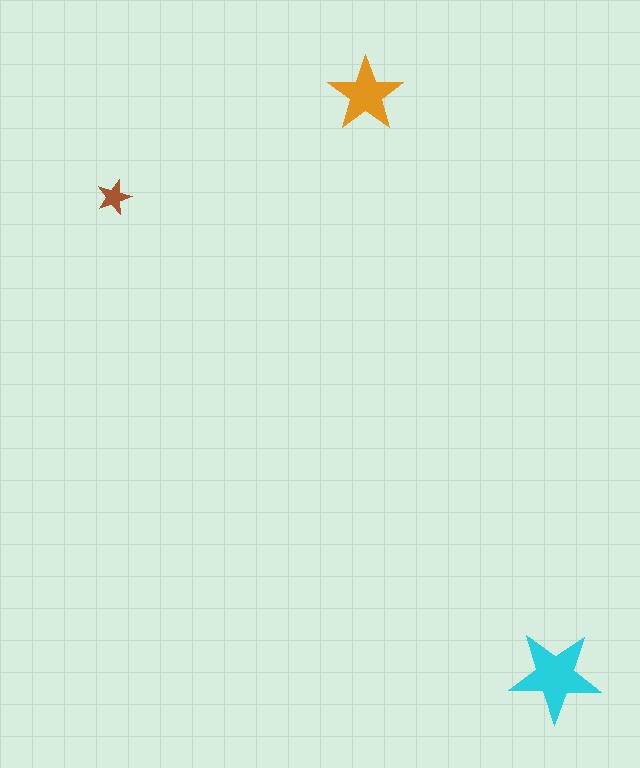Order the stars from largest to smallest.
the cyan one, the orange one, the brown one.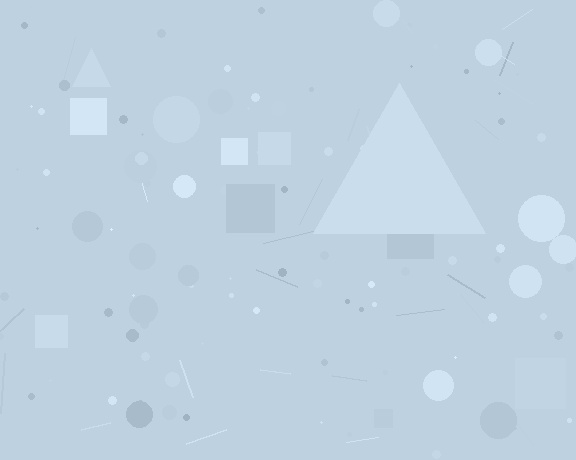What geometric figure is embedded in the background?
A triangle is embedded in the background.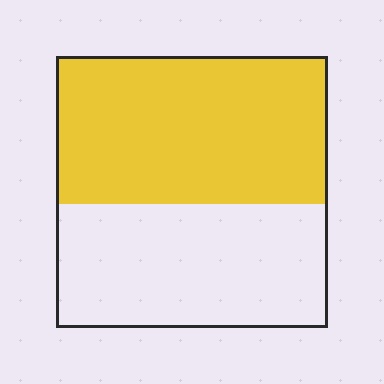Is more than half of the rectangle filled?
Yes.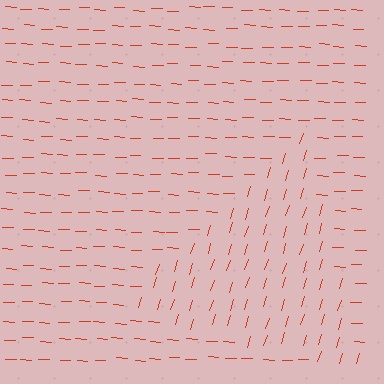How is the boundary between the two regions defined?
The boundary is defined purely by a change in line orientation (approximately 75 degrees difference). All lines are the same color and thickness.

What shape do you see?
I see a triangle.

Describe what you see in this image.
The image is filled with small red line segments. A triangle region in the image has lines oriented differently from the surrounding lines, creating a visible texture boundary.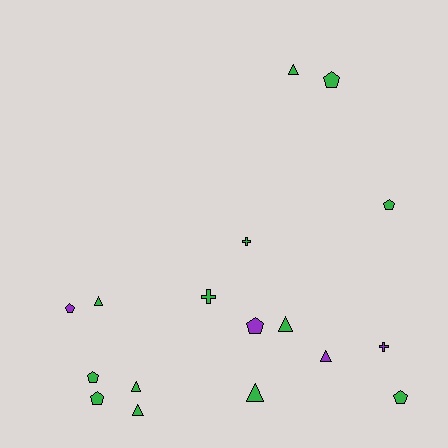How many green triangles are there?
There are 6 green triangles.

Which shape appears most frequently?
Triangle, with 7 objects.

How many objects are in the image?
There are 17 objects.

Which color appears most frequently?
Green, with 13 objects.